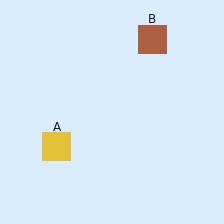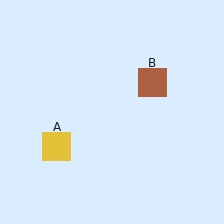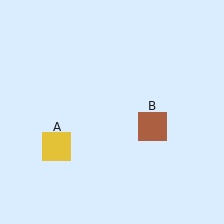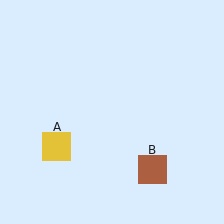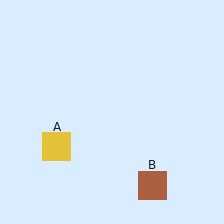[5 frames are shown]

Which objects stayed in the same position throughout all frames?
Yellow square (object A) remained stationary.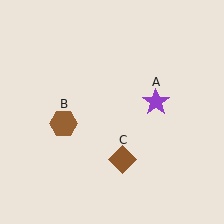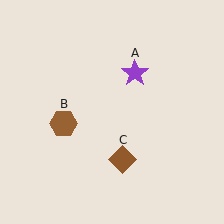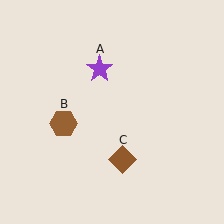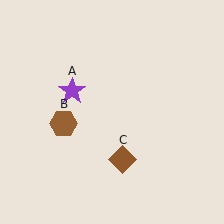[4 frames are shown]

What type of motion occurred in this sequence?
The purple star (object A) rotated counterclockwise around the center of the scene.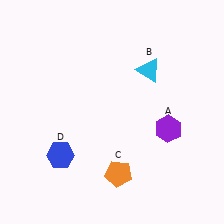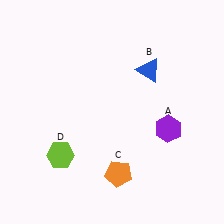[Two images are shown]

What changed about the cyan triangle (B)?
In Image 1, B is cyan. In Image 2, it changed to blue.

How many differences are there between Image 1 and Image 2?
There are 2 differences between the two images.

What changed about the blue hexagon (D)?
In Image 1, D is blue. In Image 2, it changed to lime.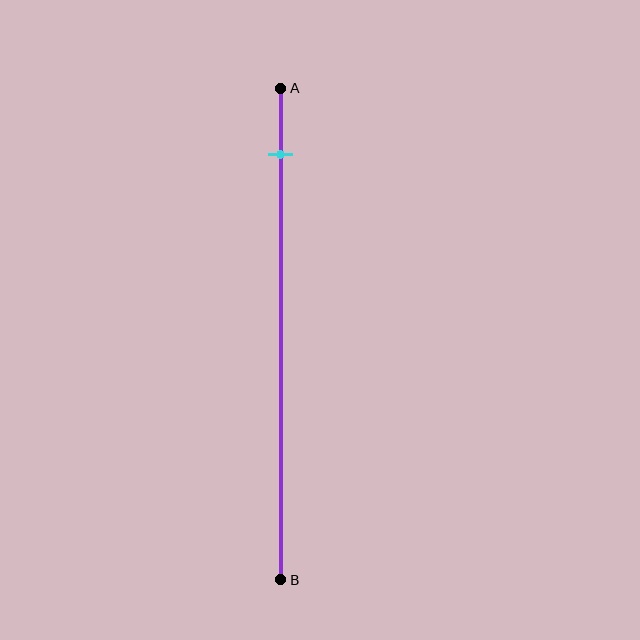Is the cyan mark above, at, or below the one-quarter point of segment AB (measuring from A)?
The cyan mark is above the one-quarter point of segment AB.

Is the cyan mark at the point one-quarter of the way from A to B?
No, the mark is at about 15% from A, not at the 25% one-quarter point.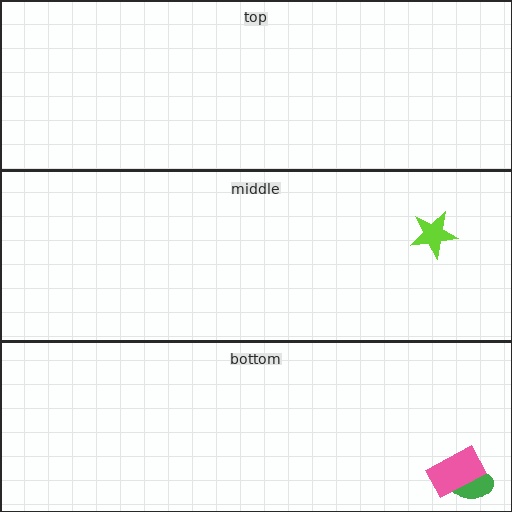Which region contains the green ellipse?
The bottom region.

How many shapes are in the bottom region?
2.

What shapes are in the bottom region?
The green ellipse, the pink rectangle.